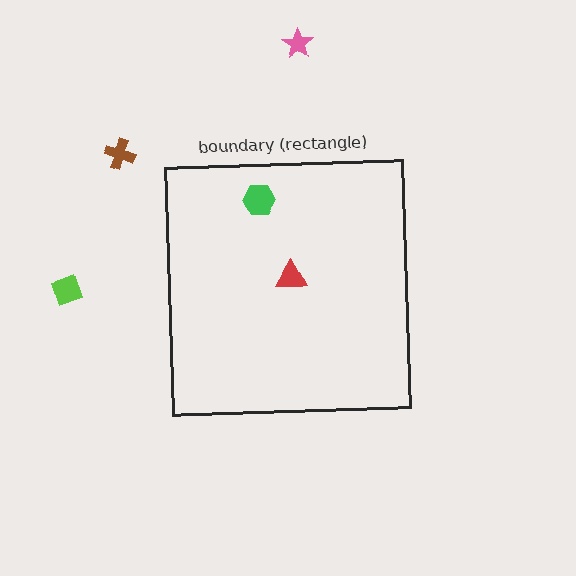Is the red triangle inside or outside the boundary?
Inside.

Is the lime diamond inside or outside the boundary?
Outside.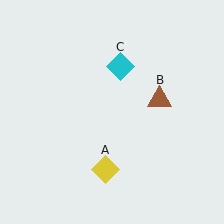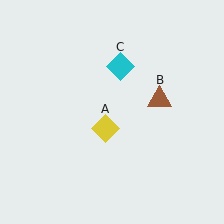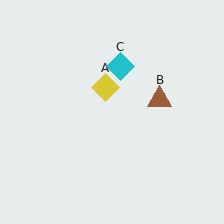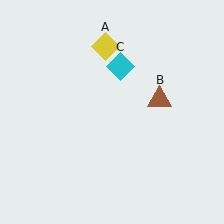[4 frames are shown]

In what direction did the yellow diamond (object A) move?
The yellow diamond (object A) moved up.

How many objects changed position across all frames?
1 object changed position: yellow diamond (object A).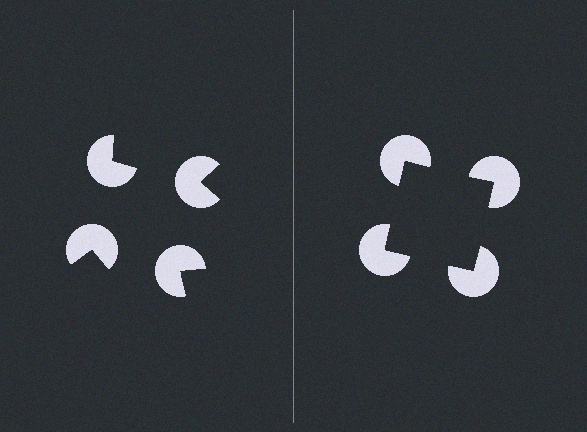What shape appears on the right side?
An illusory square.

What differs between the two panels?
The pac-man discs are positioned identically on both sides; only the wedge orientations differ. On the right they align to a square; on the left they are misaligned.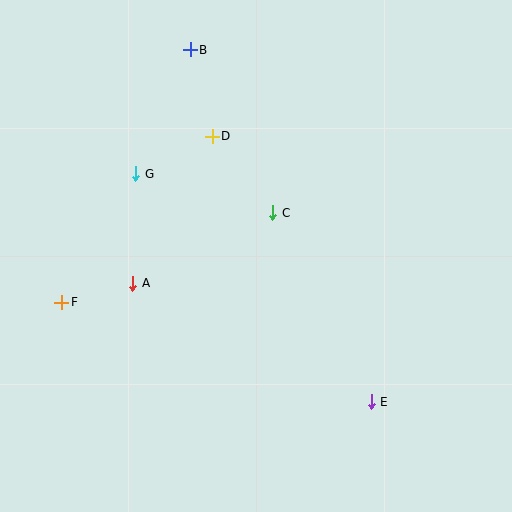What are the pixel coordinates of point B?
Point B is at (190, 50).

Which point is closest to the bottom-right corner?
Point E is closest to the bottom-right corner.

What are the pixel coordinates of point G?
Point G is at (136, 174).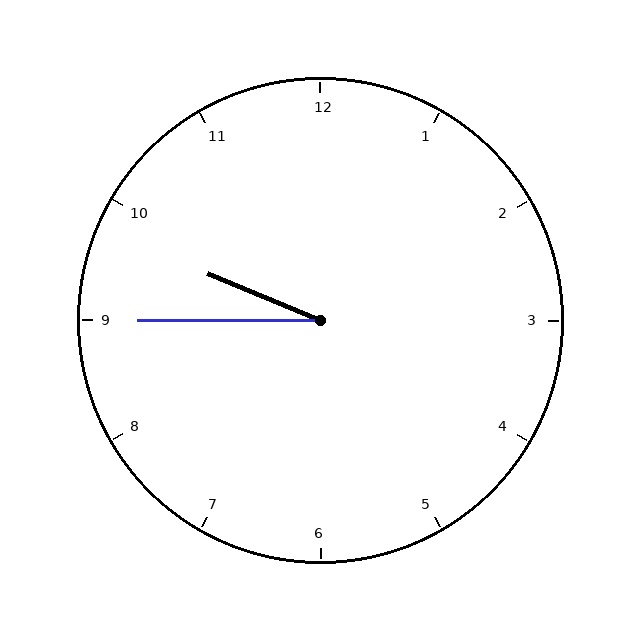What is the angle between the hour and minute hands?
Approximately 22 degrees.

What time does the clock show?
9:45.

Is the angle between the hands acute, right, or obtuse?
It is acute.